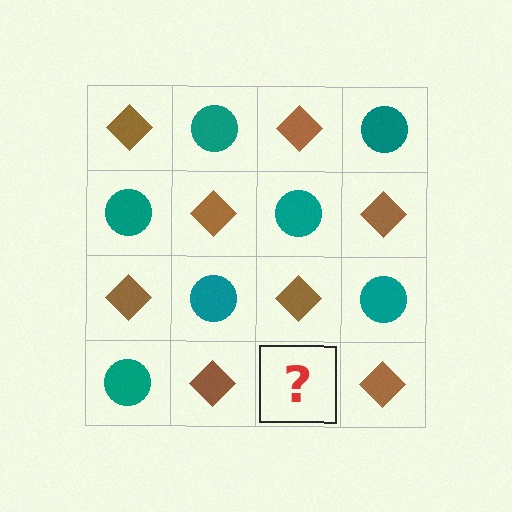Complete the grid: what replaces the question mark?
The question mark should be replaced with a teal circle.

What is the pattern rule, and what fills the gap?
The rule is that it alternates brown diamond and teal circle in a checkerboard pattern. The gap should be filled with a teal circle.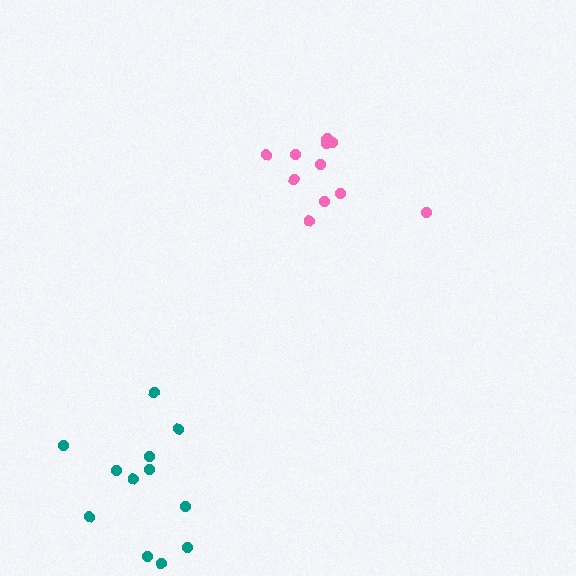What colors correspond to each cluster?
The clusters are colored: teal, pink.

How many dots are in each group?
Group 1: 12 dots, Group 2: 11 dots (23 total).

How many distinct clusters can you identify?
There are 2 distinct clusters.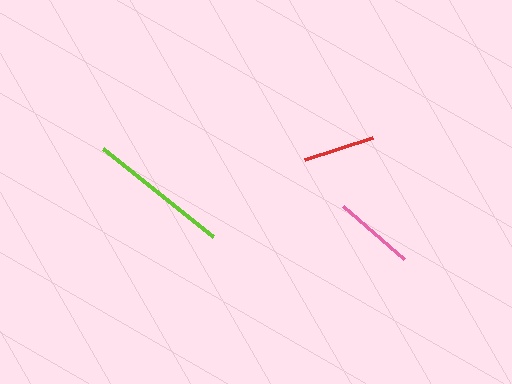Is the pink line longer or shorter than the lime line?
The lime line is longer than the pink line.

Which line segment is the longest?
The lime line is the longest at approximately 141 pixels.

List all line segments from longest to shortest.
From longest to shortest: lime, pink, red.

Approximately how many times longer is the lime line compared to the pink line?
The lime line is approximately 1.7 times the length of the pink line.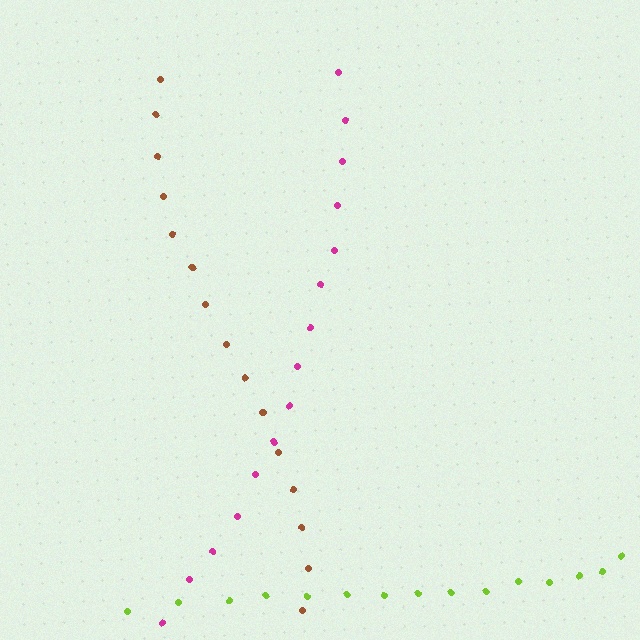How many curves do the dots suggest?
There are 3 distinct paths.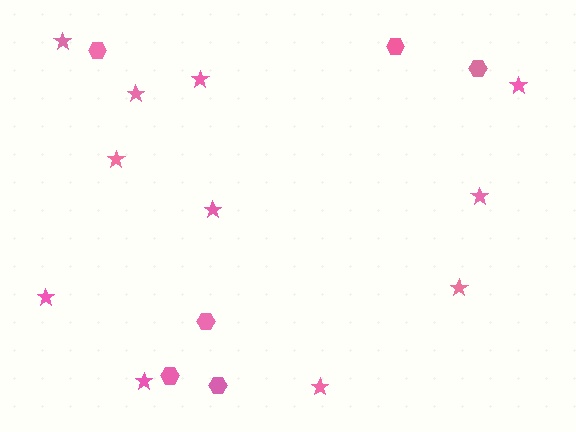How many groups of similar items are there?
There are 2 groups: one group of hexagons (6) and one group of stars (11).